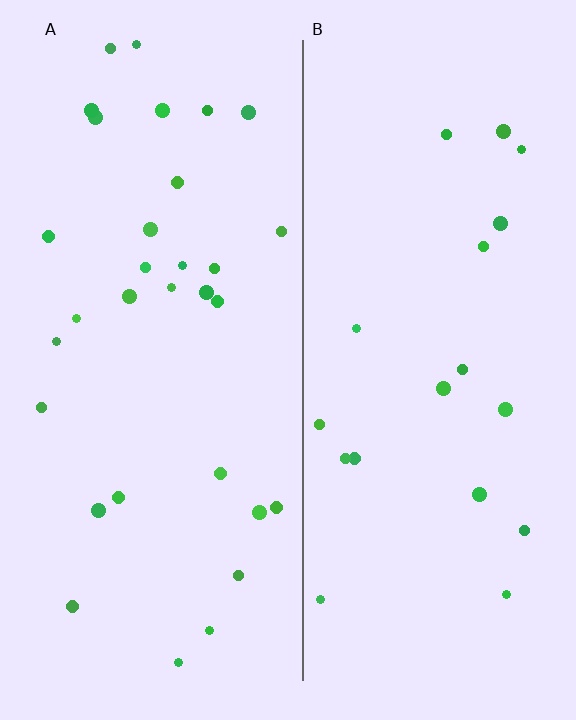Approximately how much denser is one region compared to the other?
Approximately 1.7× — region A over region B.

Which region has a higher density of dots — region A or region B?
A (the left).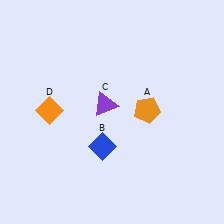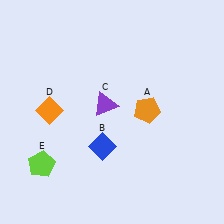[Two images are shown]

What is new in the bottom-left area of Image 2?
A lime pentagon (E) was added in the bottom-left area of Image 2.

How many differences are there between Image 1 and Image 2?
There is 1 difference between the two images.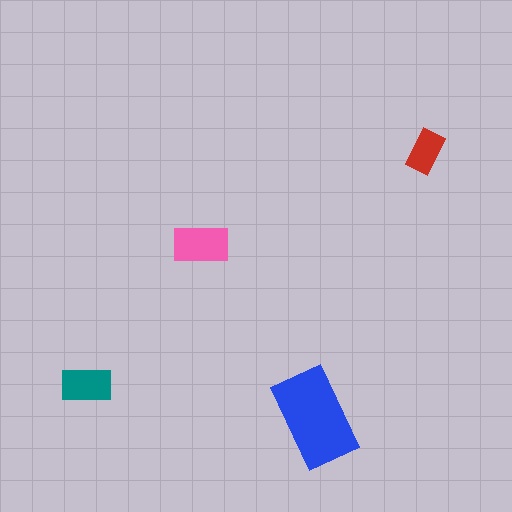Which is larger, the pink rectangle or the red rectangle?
The pink one.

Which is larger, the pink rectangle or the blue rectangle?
The blue one.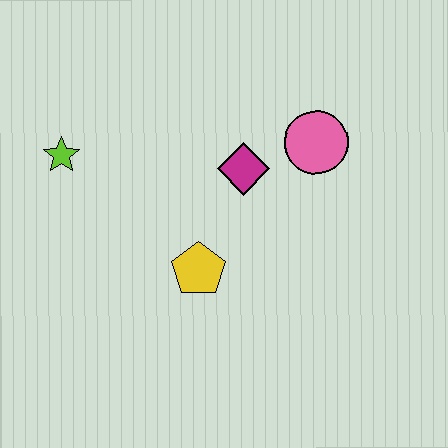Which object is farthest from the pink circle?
The lime star is farthest from the pink circle.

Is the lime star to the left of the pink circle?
Yes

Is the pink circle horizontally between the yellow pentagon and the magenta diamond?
No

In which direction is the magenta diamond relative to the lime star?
The magenta diamond is to the right of the lime star.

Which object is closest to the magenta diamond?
The pink circle is closest to the magenta diamond.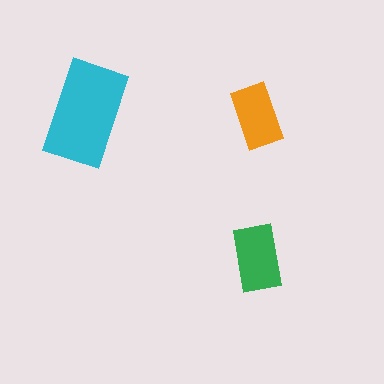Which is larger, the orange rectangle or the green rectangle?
The green one.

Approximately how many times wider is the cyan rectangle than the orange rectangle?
About 1.5 times wider.